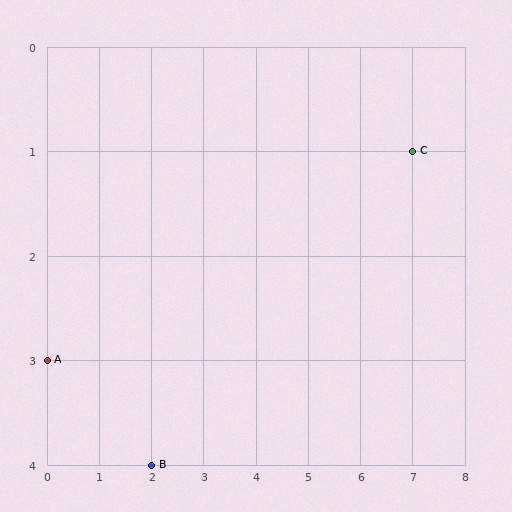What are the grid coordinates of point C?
Point C is at grid coordinates (7, 1).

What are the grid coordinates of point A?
Point A is at grid coordinates (0, 3).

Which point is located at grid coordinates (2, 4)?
Point B is at (2, 4).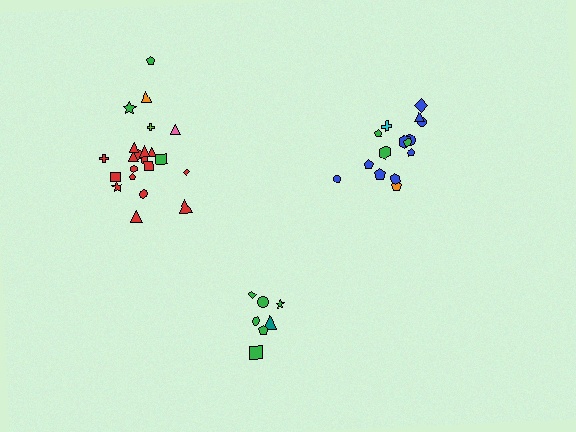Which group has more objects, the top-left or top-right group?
The top-left group.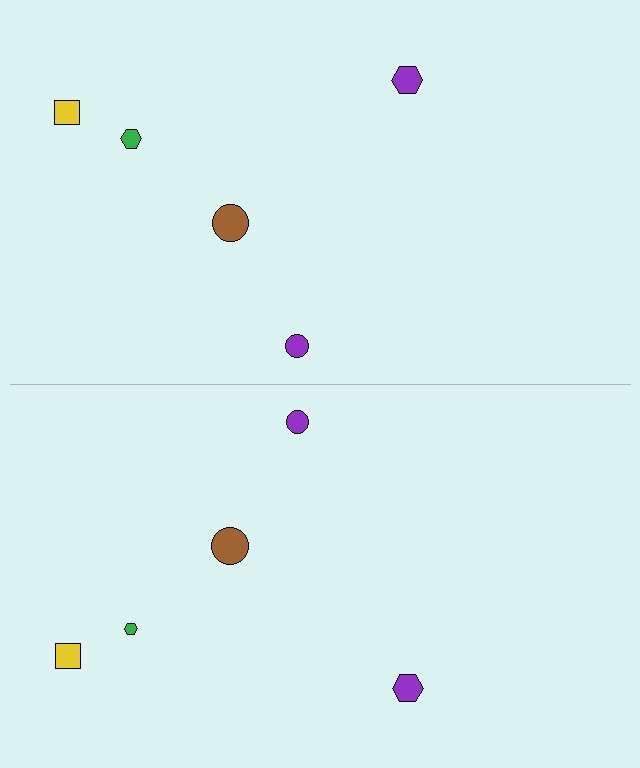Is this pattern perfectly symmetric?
No, the pattern is not perfectly symmetric. The green hexagon on the bottom side has a different size than its mirror counterpart.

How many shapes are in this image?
There are 10 shapes in this image.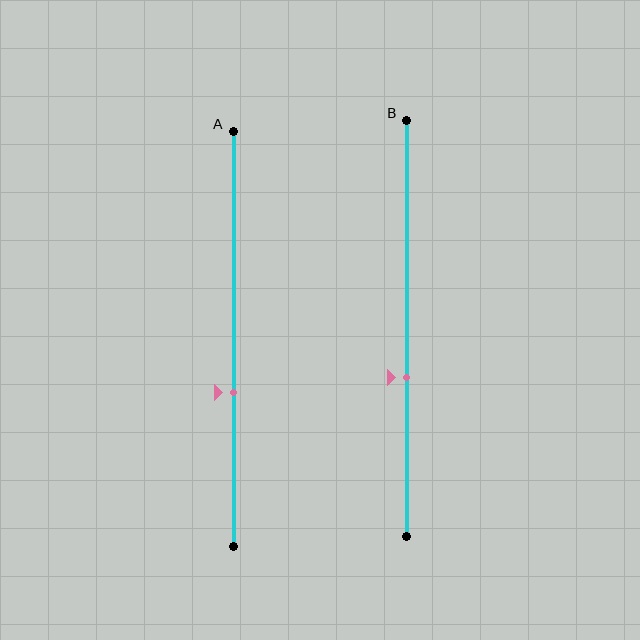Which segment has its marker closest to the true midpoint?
Segment B has its marker closest to the true midpoint.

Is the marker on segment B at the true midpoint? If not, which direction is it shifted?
No, the marker on segment B is shifted downward by about 12% of the segment length.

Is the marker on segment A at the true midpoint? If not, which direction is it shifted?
No, the marker on segment A is shifted downward by about 13% of the segment length.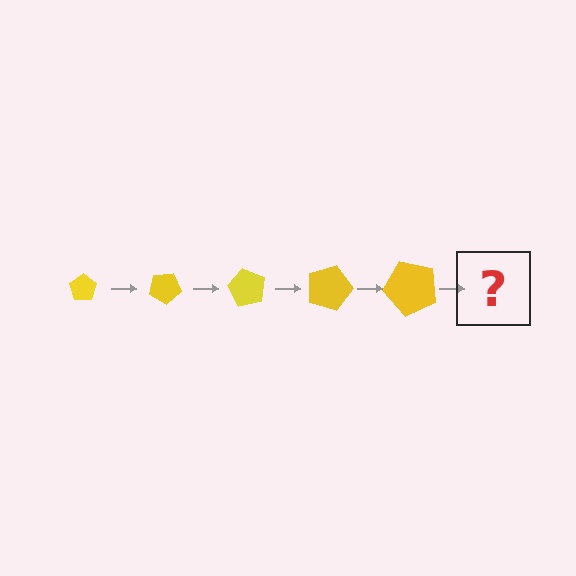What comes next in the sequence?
The next element should be a pentagon, larger than the previous one and rotated 150 degrees from the start.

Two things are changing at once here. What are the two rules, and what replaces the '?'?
The two rules are that the pentagon grows larger each step and it rotates 30 degrees each step. The '?' should be a pentagon, larger than the previous one and rotated 150 degrees from the start.